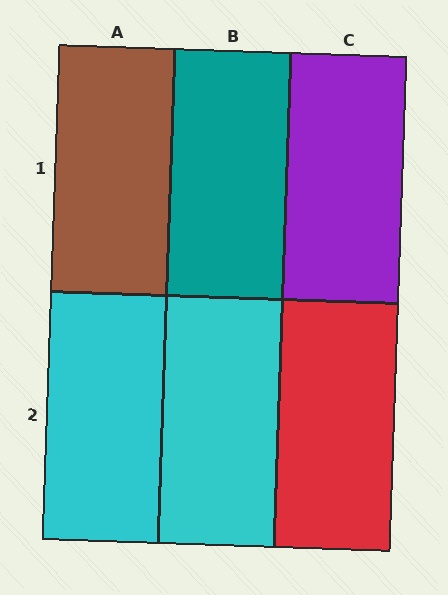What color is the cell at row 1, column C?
Purple.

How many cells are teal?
1 cell is teal.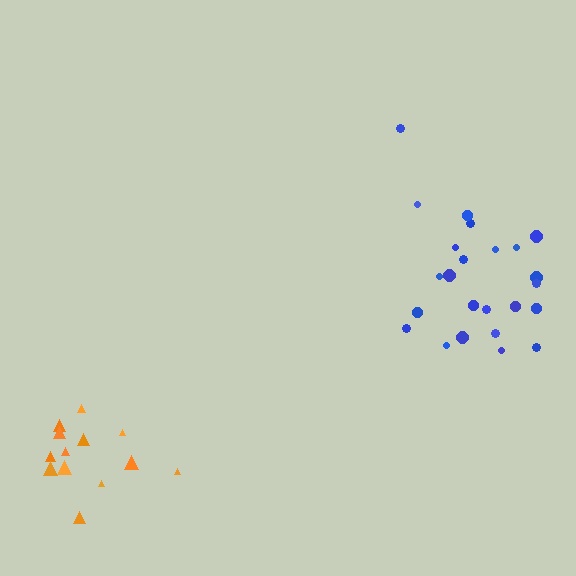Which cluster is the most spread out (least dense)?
Blue.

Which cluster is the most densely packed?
Orange.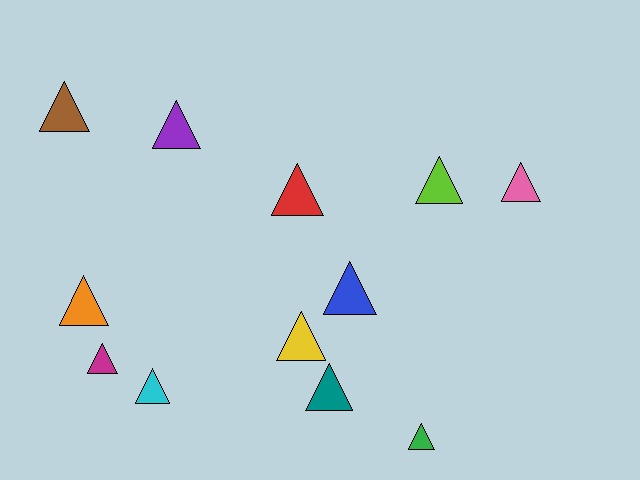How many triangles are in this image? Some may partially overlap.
There are 12 triangles.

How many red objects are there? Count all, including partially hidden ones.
There is 1 red object.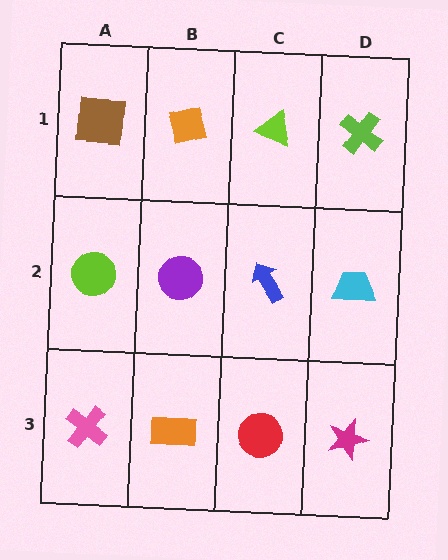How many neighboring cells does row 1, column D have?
2.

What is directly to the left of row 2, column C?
A purple circle.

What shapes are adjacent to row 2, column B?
An orange square (row 1, column B), an orange rectangle (row 3, column B), a lime circle (row 2, column A), a blue arrow (row 2, column C).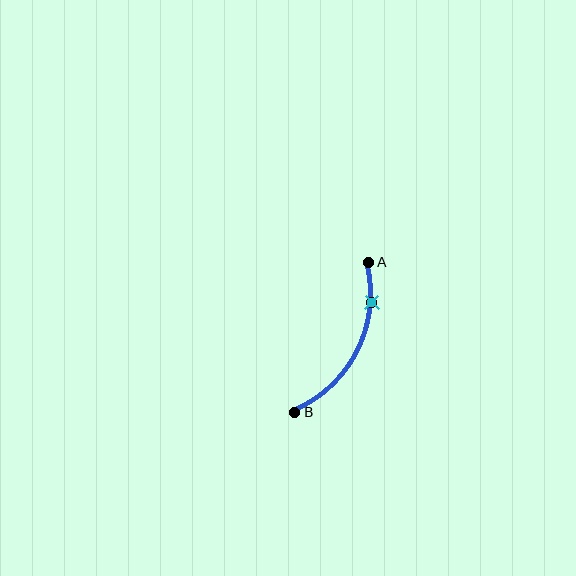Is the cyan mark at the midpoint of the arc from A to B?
No. The cyan mark lies on the arc but is closer to endpoint A. The arc midpoint would be at the point on the curve equidistant along the arc from both A and B.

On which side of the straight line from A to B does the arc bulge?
The arc bulges to the right of the straight line connecting A and B.